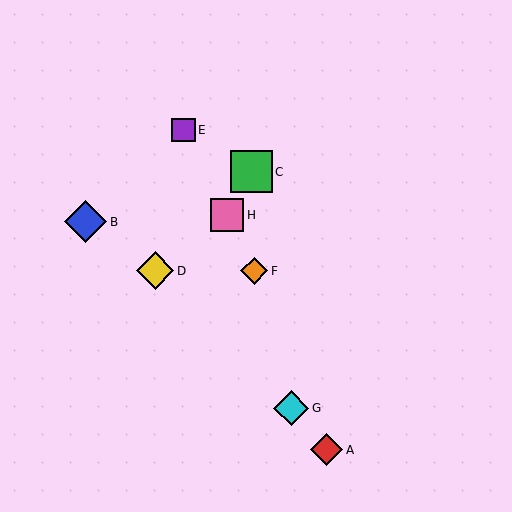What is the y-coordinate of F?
Object F is at y≈271.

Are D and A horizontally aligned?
No, D is at y≈271 and A is at y≈450.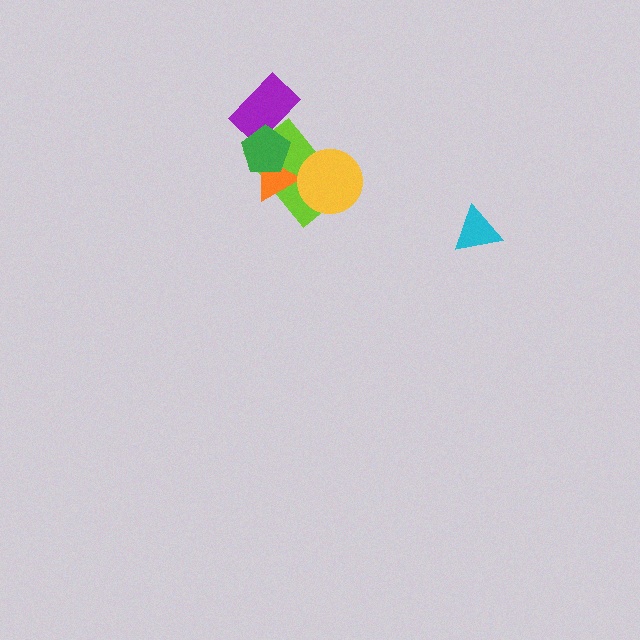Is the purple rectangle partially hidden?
Yes, it is partially covered by another shape.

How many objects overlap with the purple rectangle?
2 objects overlap with the purple rectangle.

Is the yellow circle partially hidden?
No, no other shape covers it.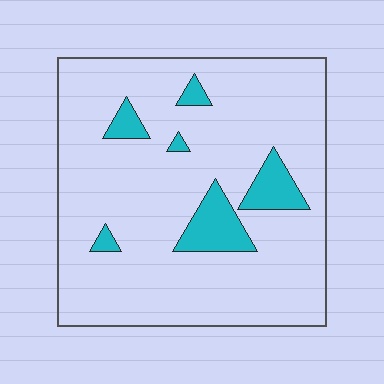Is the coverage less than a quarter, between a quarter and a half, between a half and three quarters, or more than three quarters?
Less than a quarter.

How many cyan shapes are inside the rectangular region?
6.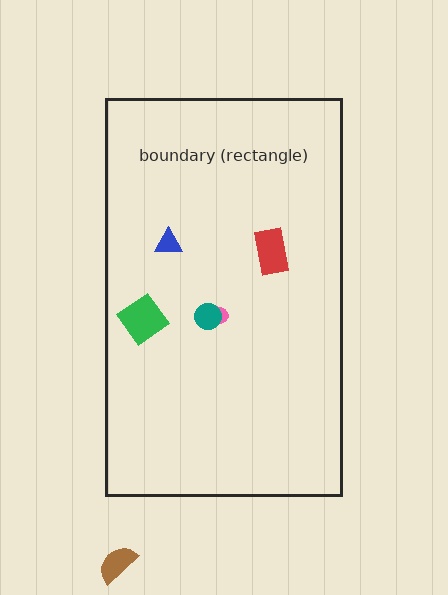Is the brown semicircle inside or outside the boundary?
Outside.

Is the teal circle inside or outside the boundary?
Inside.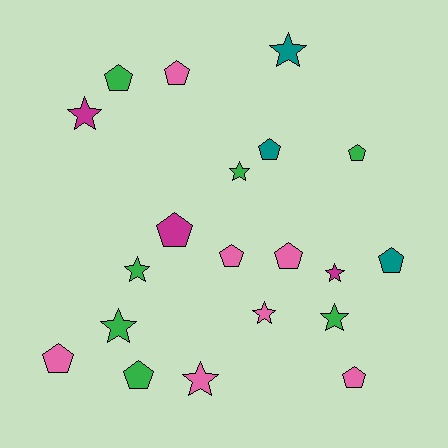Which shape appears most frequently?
Pentagon, with 11 objects.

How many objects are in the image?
There are 20 objects.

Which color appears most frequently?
Green, with 7 objects.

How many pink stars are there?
There are 2 pink stars.